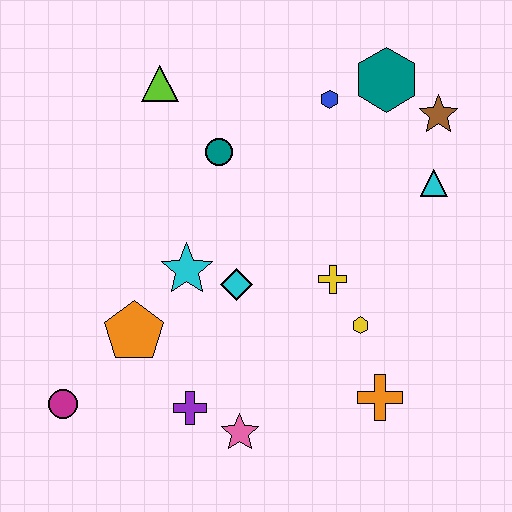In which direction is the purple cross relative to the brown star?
The purple cross is below the brown star.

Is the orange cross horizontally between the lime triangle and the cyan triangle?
Yes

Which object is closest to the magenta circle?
The orange pentagon is closest to the magenta circle.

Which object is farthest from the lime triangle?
The orange cross is farthest from the lime triangle.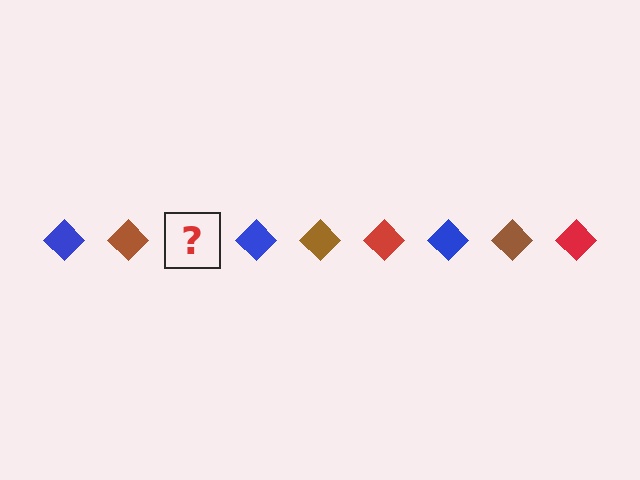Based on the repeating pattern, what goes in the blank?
The blank should be a red diamond.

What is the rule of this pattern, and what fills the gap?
The rule is that the pattern cycles through blue, brown, red diamonds. The gap should be filled with a red diamond.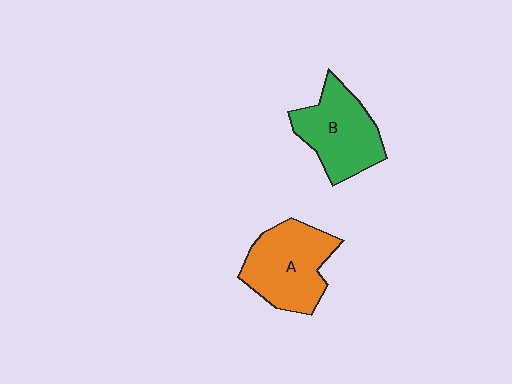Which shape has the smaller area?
Shape B (green).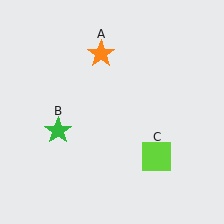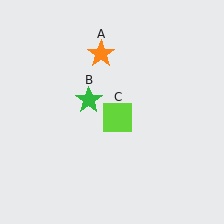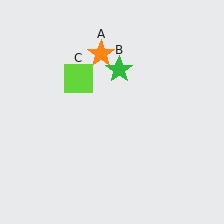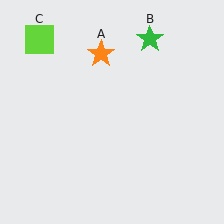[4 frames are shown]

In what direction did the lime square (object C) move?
The lime square (object C) moved up and to the left.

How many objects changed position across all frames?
2 objects changed position: green star (object B), lime square (object C).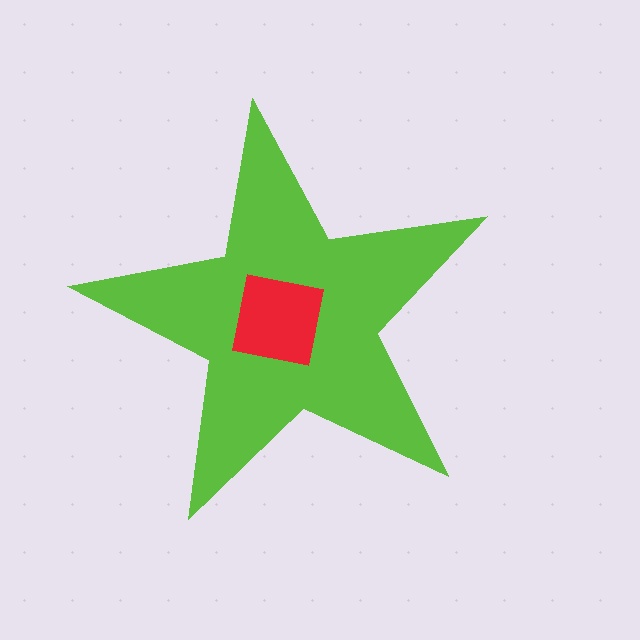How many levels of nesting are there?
2.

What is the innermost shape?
The red square.